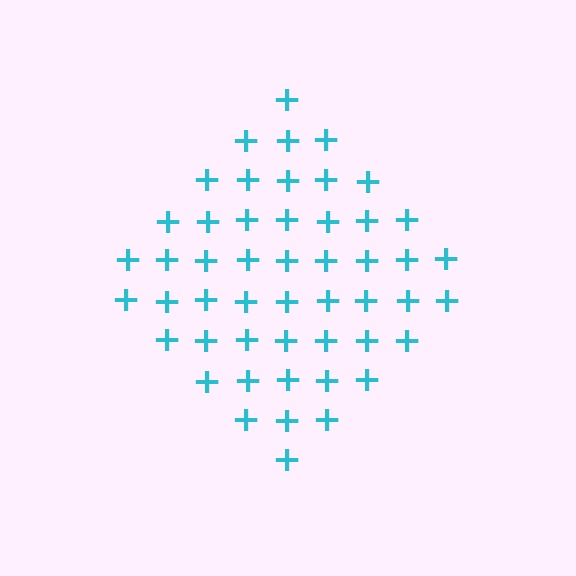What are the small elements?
The small elements are plus signs.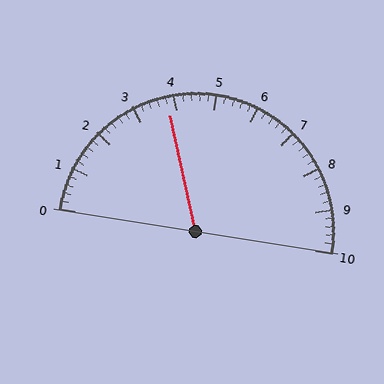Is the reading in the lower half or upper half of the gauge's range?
The reading is in the lower half of the range (0 to 10).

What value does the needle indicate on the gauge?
The needle indicates approximately 3.8.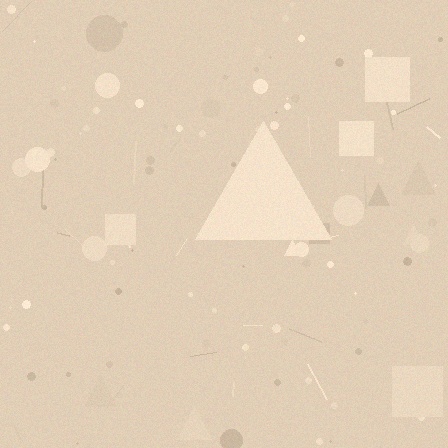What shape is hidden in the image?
A triangle is hidden in the image.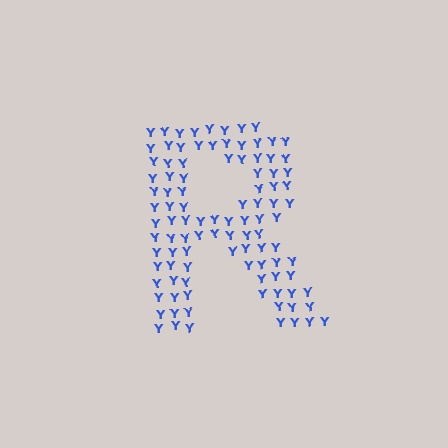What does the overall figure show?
The overall figure shows the letter R.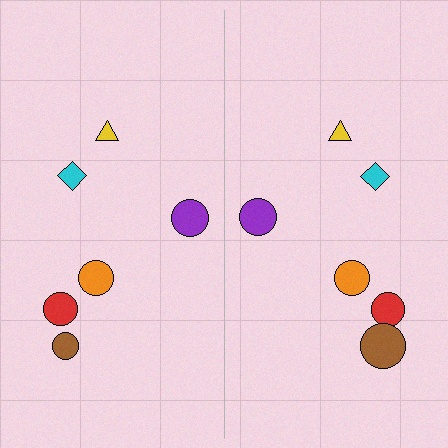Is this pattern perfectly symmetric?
No, the pattern is not perfectly symmetric. The brown circle on the right side has a different size than its mirror counterpart.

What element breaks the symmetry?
The brown circle on the right side has a different size than its mirror counterpart.